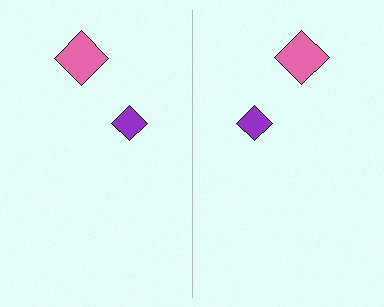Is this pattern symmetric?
Yes, this pattern has bilateral (reflection) symmetry.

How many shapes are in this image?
There are 4 shapes in this image.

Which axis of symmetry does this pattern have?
The pattern has a vertical axis of symmetry running through the center of the image.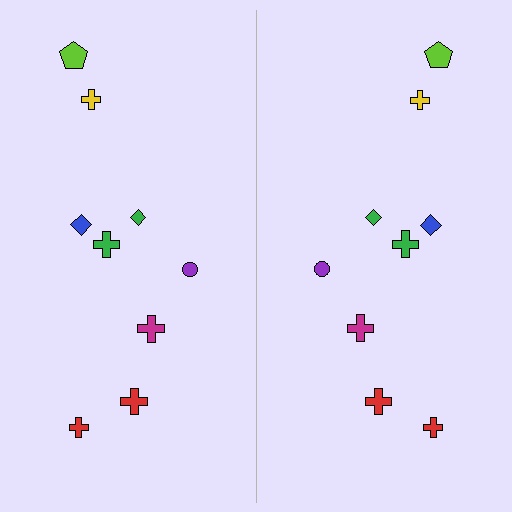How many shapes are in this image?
There are 18 shapes in this image.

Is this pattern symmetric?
Yes, this pattern has bilateral (reflection) symmetry.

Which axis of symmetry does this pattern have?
The pattern has a vertical axis of symmetry running through the center of the image.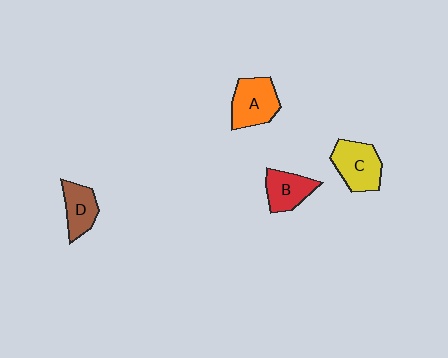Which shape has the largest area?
Shape A (orange).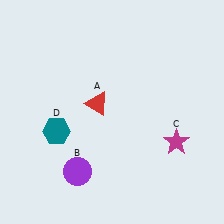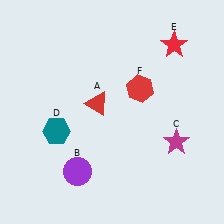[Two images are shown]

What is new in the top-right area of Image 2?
A red hexagon (F) was added in the top-right area of Image 2.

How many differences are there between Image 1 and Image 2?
There are 2 differences between the two images.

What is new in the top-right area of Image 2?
A red star (E) was added in the top-right area of Image 2.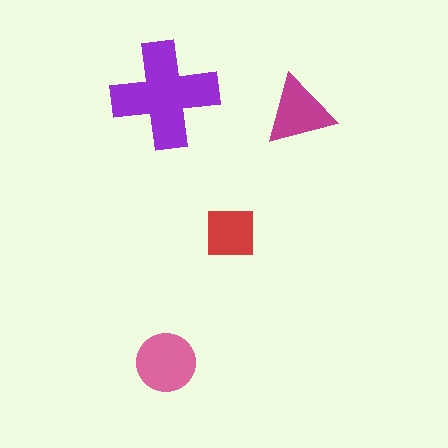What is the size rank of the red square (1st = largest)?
4th.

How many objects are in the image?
There are 4 objects in the image.